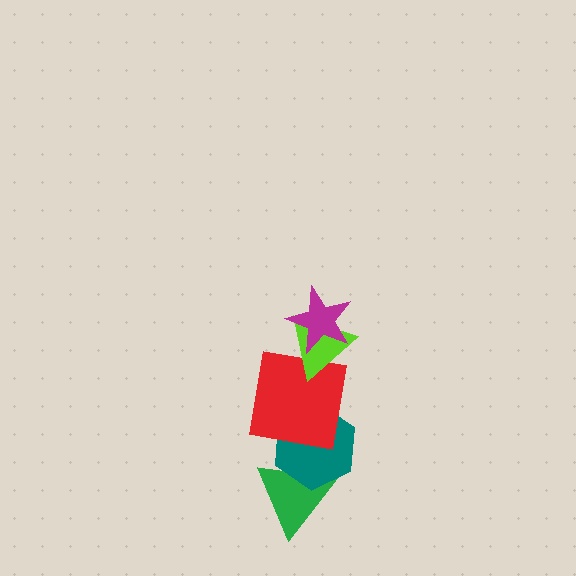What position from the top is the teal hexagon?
The teal hexagon is 4th from the top.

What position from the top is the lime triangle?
The lime triangle is 2nd from the top.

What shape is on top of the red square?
The lime triangle is on top of the red square.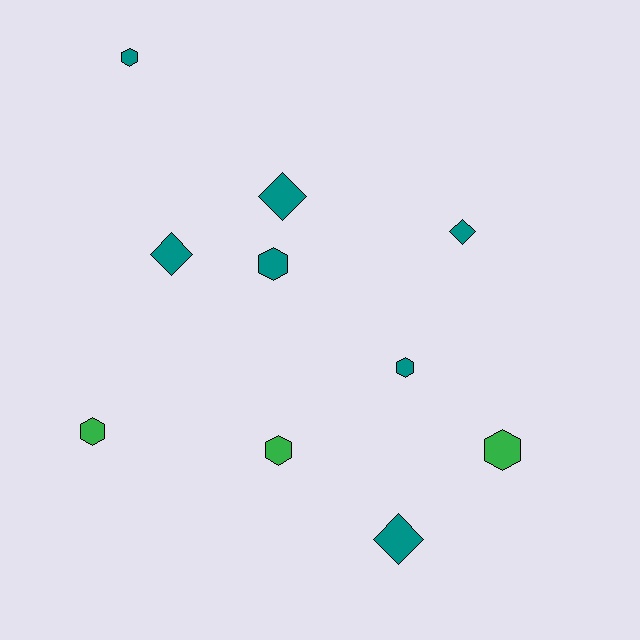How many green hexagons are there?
There are 3 green hexagons.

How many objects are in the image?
There are 10 objects.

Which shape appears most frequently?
Hexagon, with 6 objects.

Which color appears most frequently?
Teal, with 7 objects.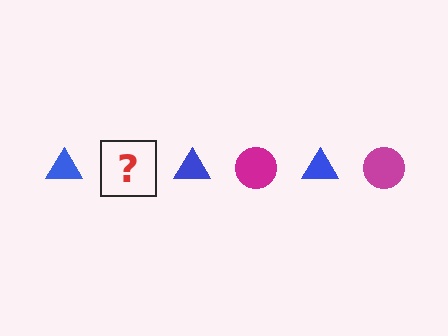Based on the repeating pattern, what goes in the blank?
The blank should be a magenta circle.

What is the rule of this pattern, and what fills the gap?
The rule is that the pattern alternates between blue triangle and magenta circle. The gap should be filled with a magenta circle.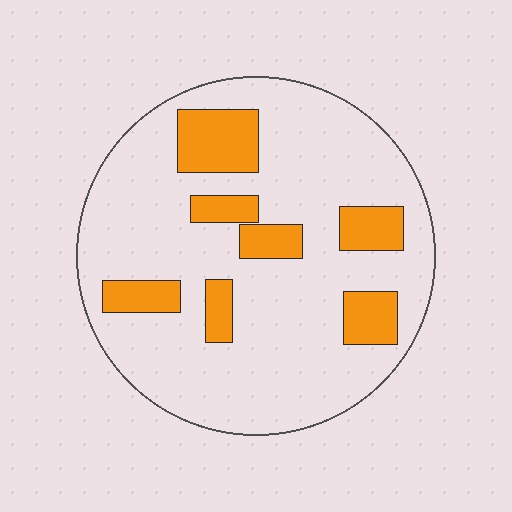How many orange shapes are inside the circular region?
7.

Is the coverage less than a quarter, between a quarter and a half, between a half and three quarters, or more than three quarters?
Less than a quarter.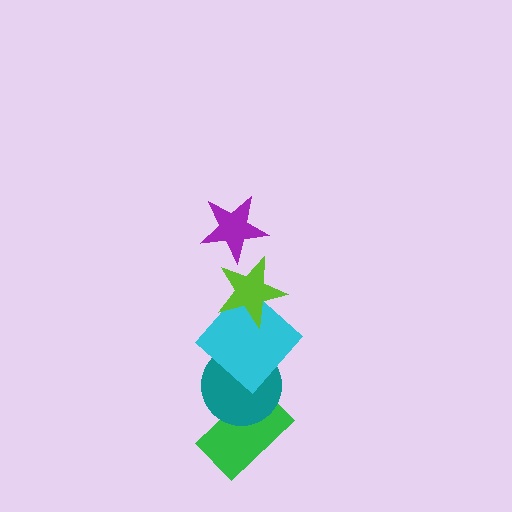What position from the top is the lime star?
The lime star is 2nd from the top.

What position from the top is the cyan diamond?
The cyan diamond is 3rd from the top.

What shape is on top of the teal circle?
The cyan diamond is on top of the teal circle.